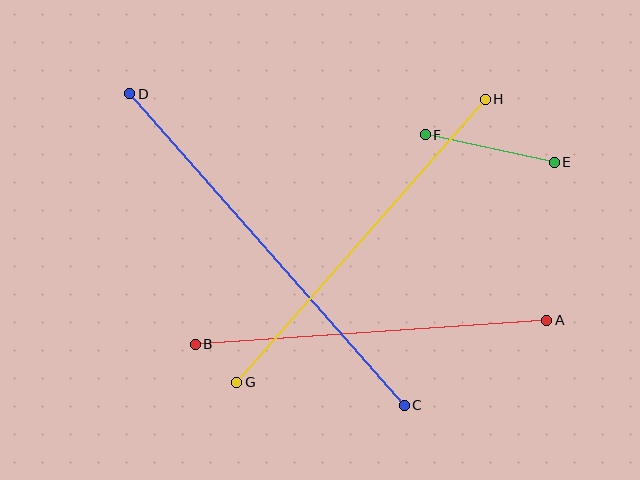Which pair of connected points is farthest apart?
Points C and D are farthest apart.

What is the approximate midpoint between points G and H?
The midpoint is at approximately (361, 241) pixels.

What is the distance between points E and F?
The distance is approximately 132 pixels.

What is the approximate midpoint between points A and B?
The midpoint is at approximately (371, 332) pixels.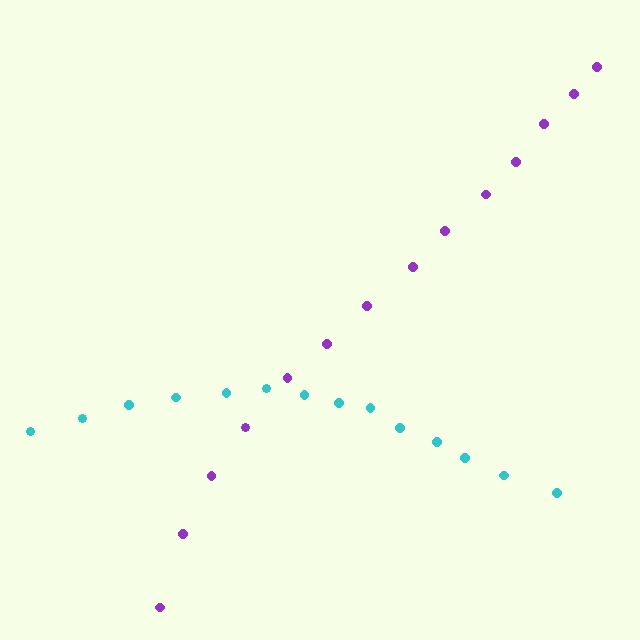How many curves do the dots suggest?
There are 2 distinct paths.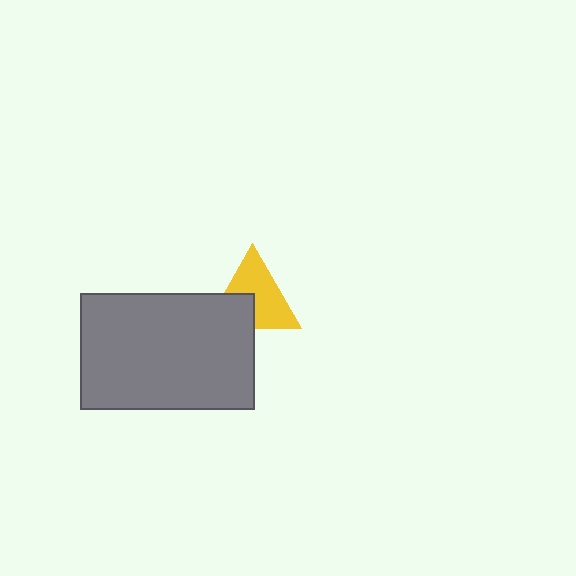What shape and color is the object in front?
The object in front is a gray rectangle.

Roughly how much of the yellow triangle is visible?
About half of it is visible (roughly 65%).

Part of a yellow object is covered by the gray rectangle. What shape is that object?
It is a triangle.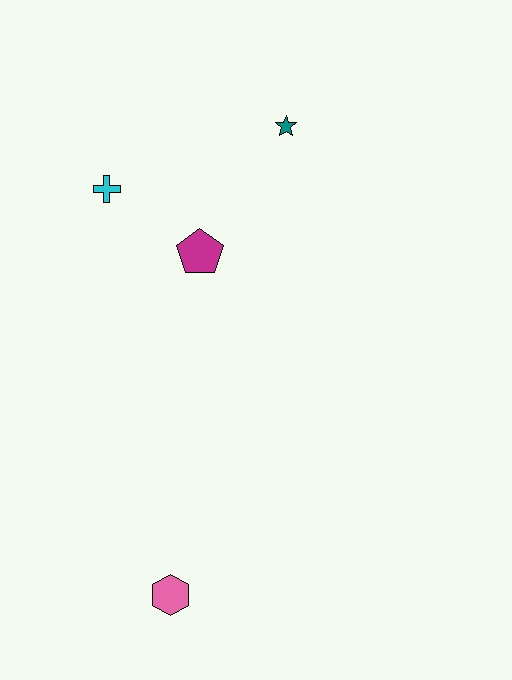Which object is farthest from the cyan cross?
The pink hexagon is farthest from the cyan cross.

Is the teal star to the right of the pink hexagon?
Yes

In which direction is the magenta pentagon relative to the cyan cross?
The magenta pentagon is to the right of the cyan cross.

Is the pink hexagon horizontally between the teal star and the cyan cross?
Yes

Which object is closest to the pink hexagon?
The magenta pentagon is closest to the pink hexagon.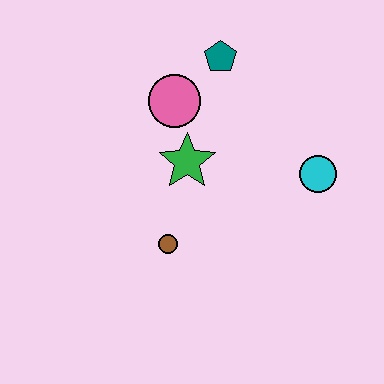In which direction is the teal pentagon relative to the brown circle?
The teal pentagon is above the brown circle.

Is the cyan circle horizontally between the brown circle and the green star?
No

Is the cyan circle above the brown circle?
Yes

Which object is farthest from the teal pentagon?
The brown circle is farthest from the teal pentagon.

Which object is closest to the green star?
The pink circle is closest to the green star.